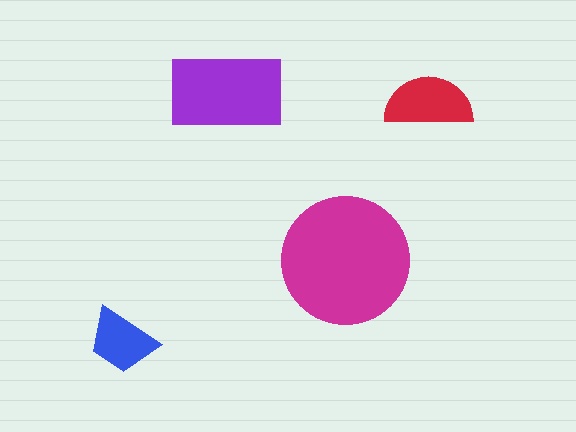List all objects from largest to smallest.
The magenta circle, the purple rectangle, the red semicircle, the blue trapezoid.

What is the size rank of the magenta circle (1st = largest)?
1st.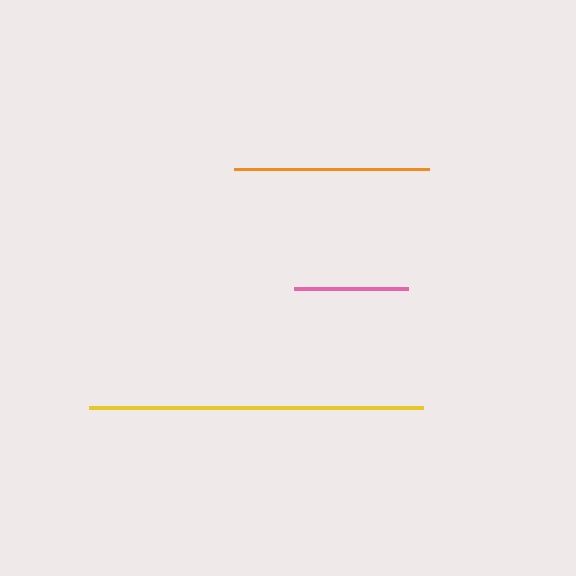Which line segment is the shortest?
The pink line is the shortest at approximately 114 pixels.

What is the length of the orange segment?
The orange segment is approximately 195 pixels long.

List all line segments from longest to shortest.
From longest to shortest: yellow, orange, pink.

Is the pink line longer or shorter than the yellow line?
The yellow line is longer than the pink line.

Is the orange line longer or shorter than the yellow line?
The yellow line is longer than the orange line.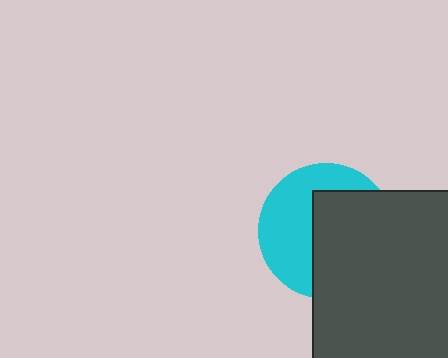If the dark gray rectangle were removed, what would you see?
You would see the complete cyan circle.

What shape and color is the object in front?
The object in front is a dark gray rectangle.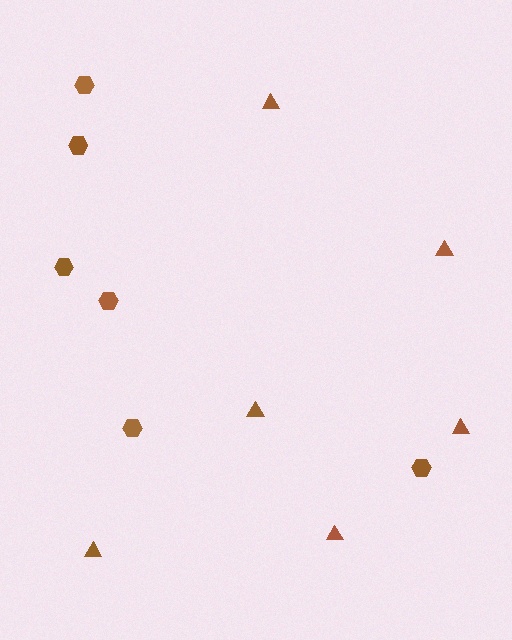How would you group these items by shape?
There are 2 groups: one group of hexagons (6) and one group of triangles (6).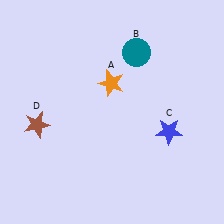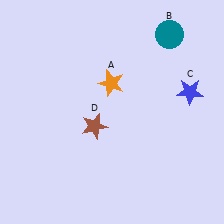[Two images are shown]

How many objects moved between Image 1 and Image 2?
3 objects moved between the two images.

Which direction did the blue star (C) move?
The blue star (C) moved up.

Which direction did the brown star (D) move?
The brown star (D) moved right.